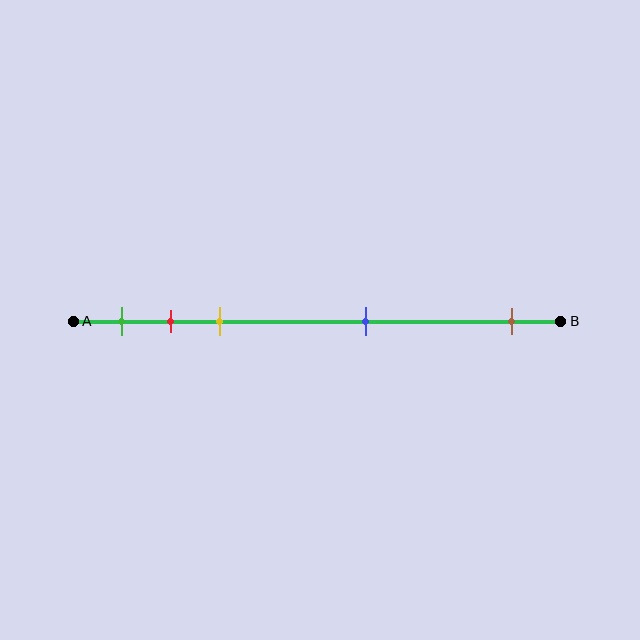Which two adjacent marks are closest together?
The red and yellow marks are the closest adjacent pair.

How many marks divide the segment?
There are 5 marks dividing the segment.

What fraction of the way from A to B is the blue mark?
The blue mark is approximately 60% (0.6) of the way from A to B.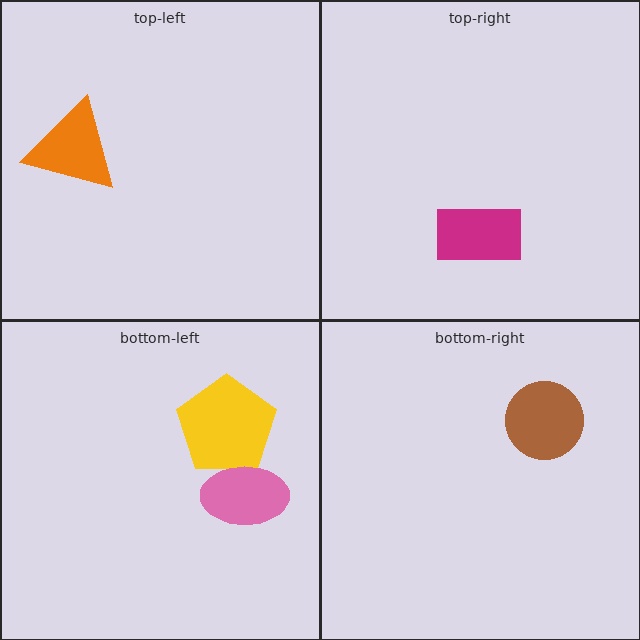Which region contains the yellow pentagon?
The bottom-left region.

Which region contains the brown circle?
The bottom-right region.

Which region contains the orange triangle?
The top-left region.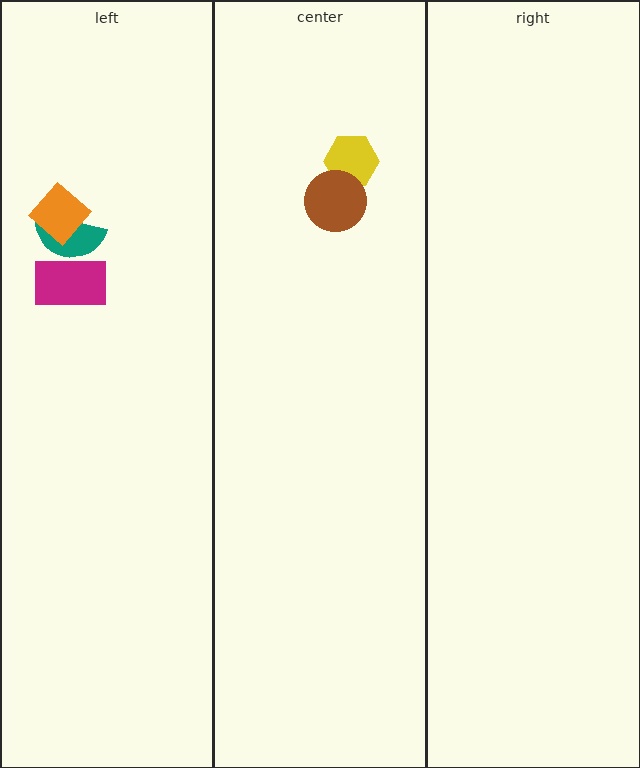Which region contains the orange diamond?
The left region.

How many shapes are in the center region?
2.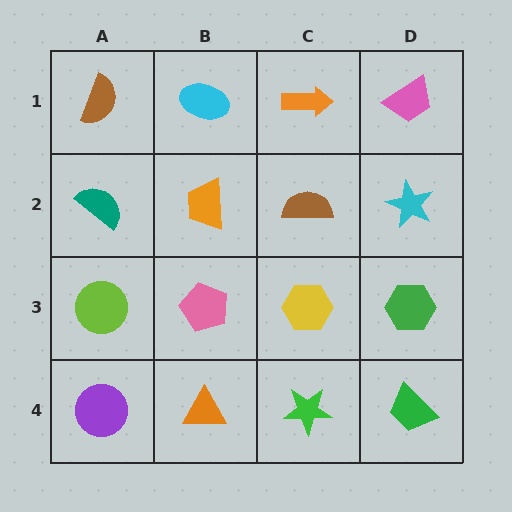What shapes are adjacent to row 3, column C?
A brown semicircle (row 2, column C), a green star (row 4, column C), a pink pentagon (row 3, column B), a green hexagon (row 3, column D).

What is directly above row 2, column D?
A pink trapezoid.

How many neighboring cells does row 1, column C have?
3.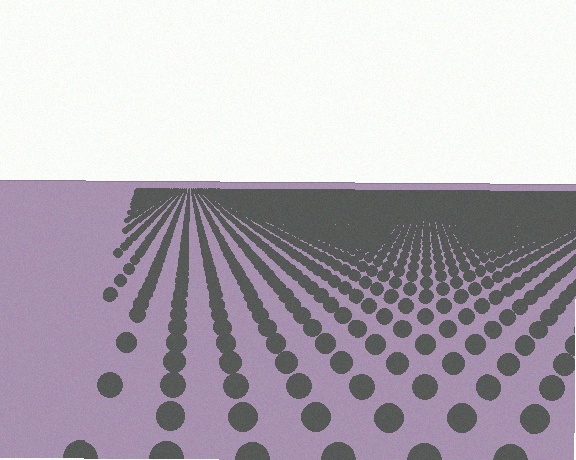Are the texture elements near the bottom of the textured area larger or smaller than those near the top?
Larger. Near the bottom, elements are closer to the viewer and appear at a bigger on-screen size.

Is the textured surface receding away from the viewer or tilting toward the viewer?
The surface is receding away from the viewer. Texture elements get smaller and denser toward the top.